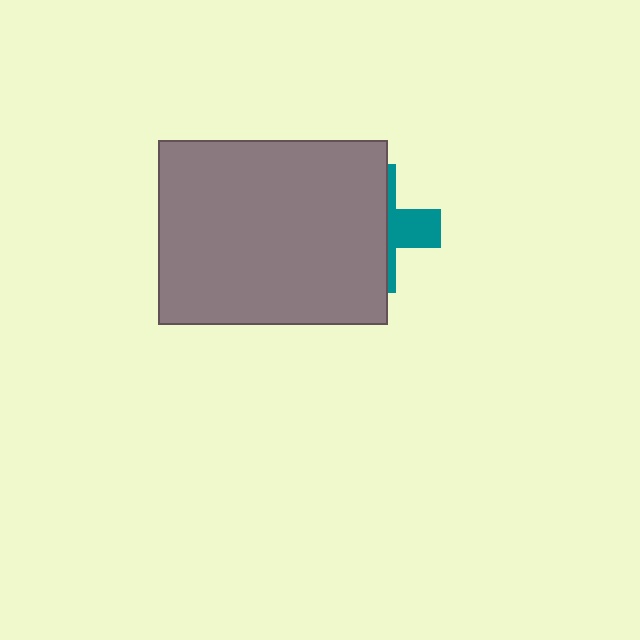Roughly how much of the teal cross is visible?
A small part of it is visible (roughly 33%).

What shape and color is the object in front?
The object in front is a gray rectangle.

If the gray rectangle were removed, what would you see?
You would see the complete teal cross.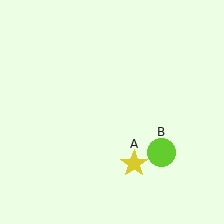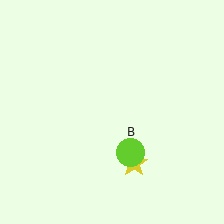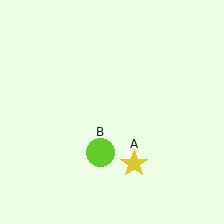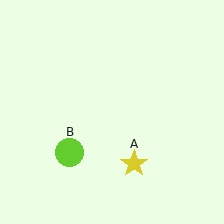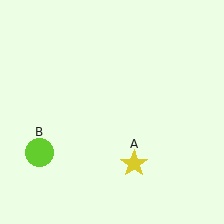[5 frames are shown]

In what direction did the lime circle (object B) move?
The lime circle (object B) moved left.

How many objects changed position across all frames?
1 object changed position: lime circle (object B).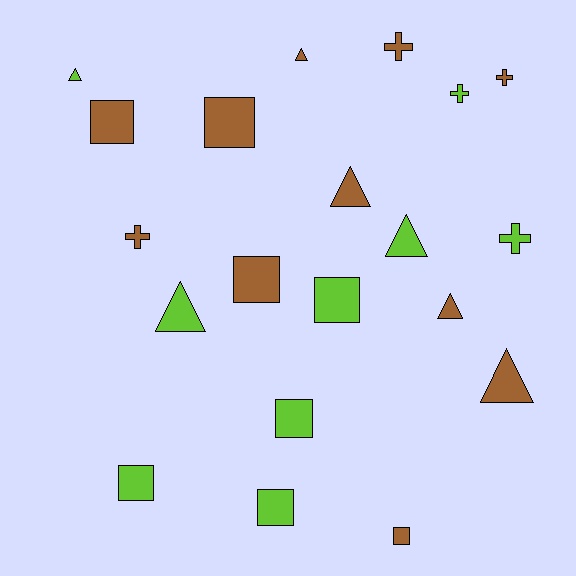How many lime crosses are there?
There are 2 lime crosses.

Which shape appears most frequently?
Square, with 8 objects.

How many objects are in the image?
There are 20 objects.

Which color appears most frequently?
Brown, with 11 objects.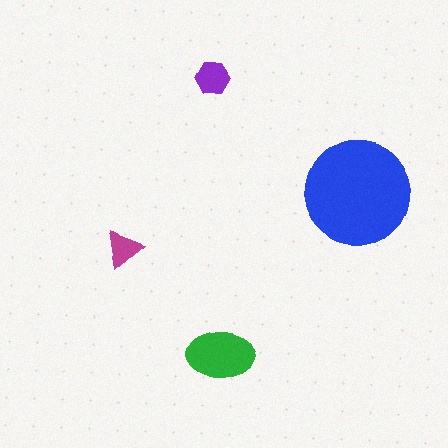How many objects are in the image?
There are 4 objects in the image.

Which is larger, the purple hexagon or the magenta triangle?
The purple hexagon.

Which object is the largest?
The blue circle.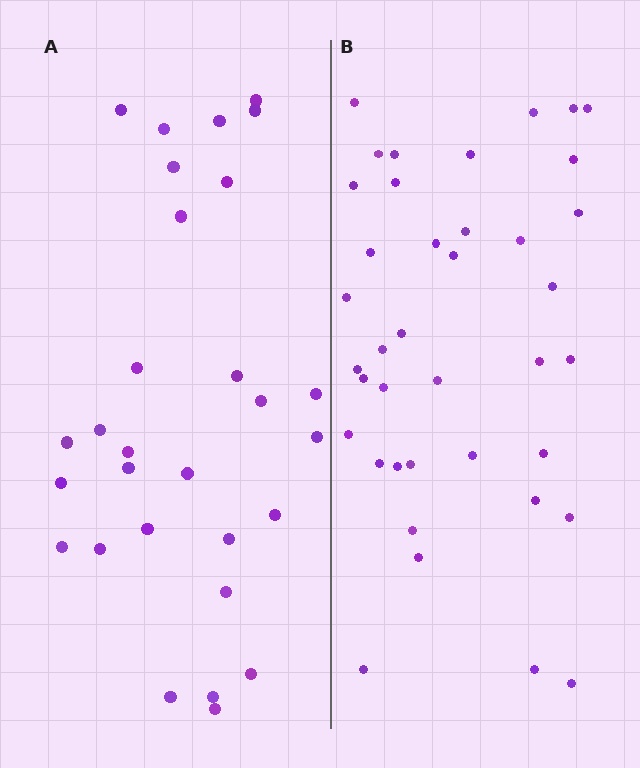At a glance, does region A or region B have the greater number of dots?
Region B (the right region) has more dots.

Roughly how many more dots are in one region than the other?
Region B has roughly 10 or so more dots than region A.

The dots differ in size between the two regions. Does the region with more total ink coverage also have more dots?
No. Region A has more total ink coverage because its dots are larger, but region B actually contains more individual dots. Total area can be misleading — the number of items is what matters here.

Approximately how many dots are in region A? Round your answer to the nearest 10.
About 30 dots. (The exact count is 29, which rounds to 30.)